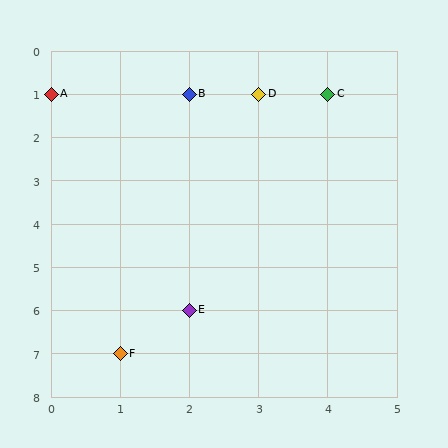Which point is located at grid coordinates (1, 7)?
Point F is at (1, 7).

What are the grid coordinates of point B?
Point B is at grid coordinates (2, 1).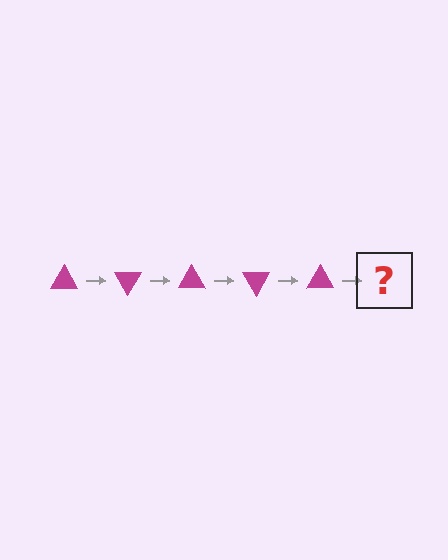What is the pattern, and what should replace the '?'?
The pattern is that the triangle rotates 60 degrees each step. The '?' should be a magenta triangle rotated 300 degrees.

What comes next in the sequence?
The next element should be a magenta triangle rotated 300 degrees.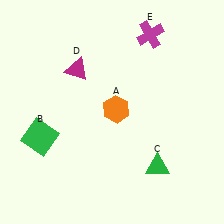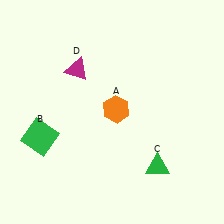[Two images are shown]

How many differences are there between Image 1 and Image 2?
There is 1 difference between the two images.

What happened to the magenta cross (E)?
The magenta cross (E) was removed in Image 2. It was in the top-right area of Image 1.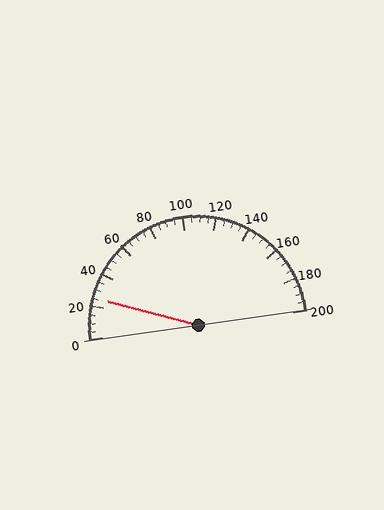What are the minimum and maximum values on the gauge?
The gauge ranges from 0 to 200.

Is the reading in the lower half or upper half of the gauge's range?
The reading is in the lower half of the range (0 to 200).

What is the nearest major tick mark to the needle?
The nearest major tick mark is 20.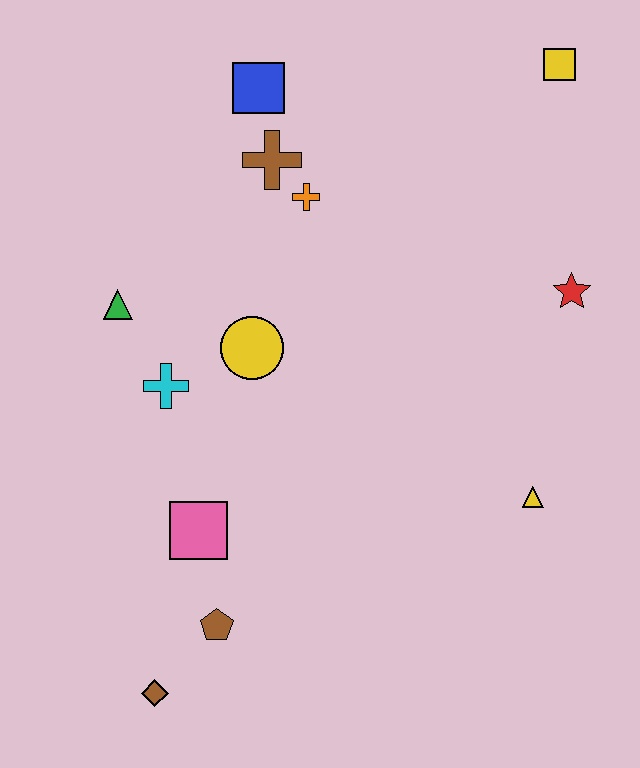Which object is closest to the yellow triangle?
The red star is closest to the yellow triangle.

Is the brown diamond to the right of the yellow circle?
No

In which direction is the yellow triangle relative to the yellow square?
The yellow triangle is below the yellow square.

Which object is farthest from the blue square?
The brown diamond is farthest from the blue square.